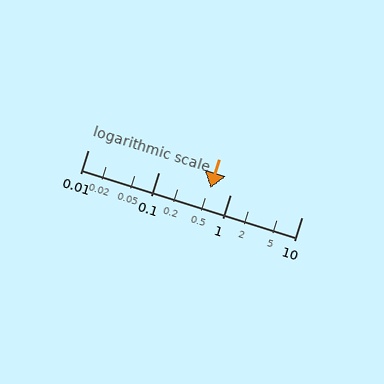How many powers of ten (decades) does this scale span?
The scale spans 3 decades, from 0.01 to 10.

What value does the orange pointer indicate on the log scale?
The pointer indicates approximately 0.53.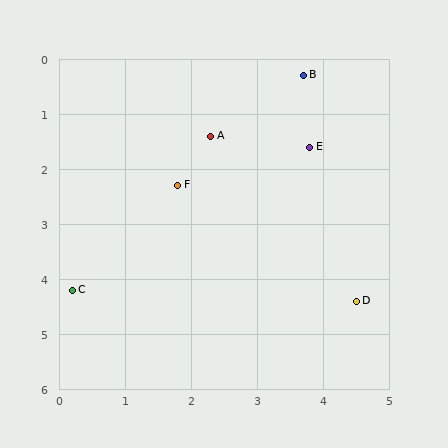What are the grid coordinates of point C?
Point C is at approximately (0.2, 4.2).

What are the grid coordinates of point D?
Point D is at approximately (4.5, 4.4).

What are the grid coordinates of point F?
Point F is at approximately (1.8, 2.3).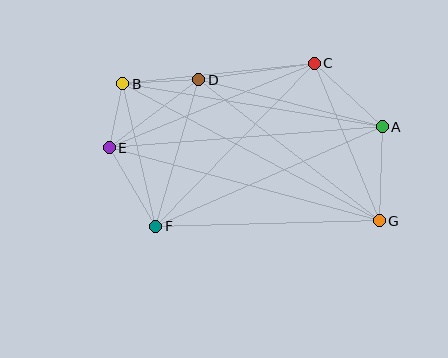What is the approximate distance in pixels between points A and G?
The distance between A and G is approximately 94 pixels.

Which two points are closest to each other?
Points B and E are closest to each other.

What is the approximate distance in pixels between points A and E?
The distance between A and E is approximately 274 pixels.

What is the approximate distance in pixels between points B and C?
The distance between B and C is approximately 192 pixels.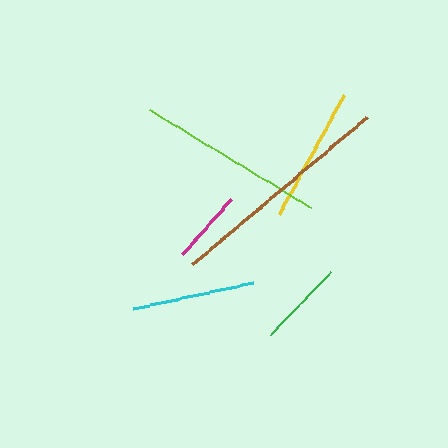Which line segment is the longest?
The brown line is the longest at approximately 228 pixels.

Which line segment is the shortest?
The magenta line is the shortest at approximately 75 pixels.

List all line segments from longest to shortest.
From longest to shortest: brown, lime, yellow, cyan, green, magenta.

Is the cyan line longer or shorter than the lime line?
The lime line is longer than the cyan line.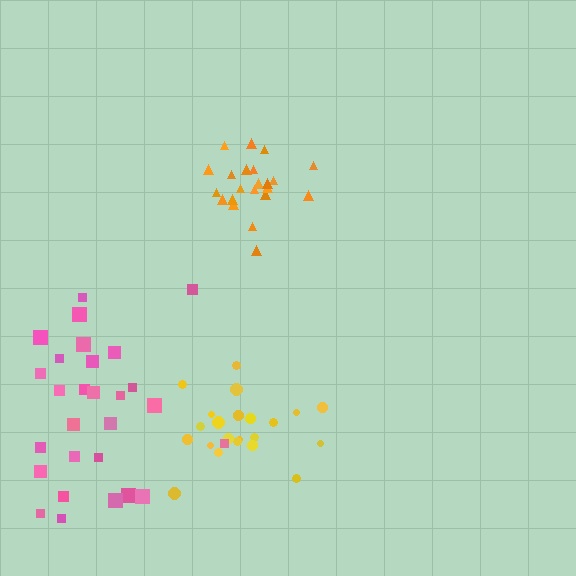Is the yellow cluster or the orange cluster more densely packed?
Orange.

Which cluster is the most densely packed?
Orange.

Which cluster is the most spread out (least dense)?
Pink.